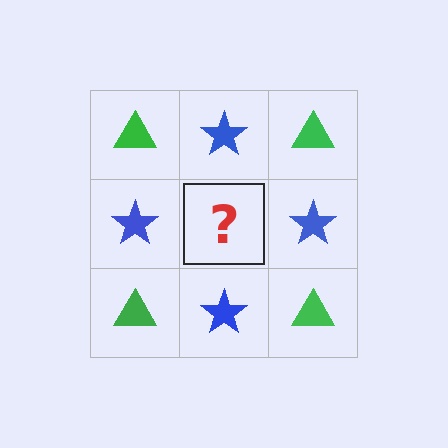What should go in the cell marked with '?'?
The missing cell should contain a green triangle.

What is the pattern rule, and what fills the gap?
The rule is that it alternates green triangle and blue star in a checkerboard pattern. The gap should be filled with a green triangle.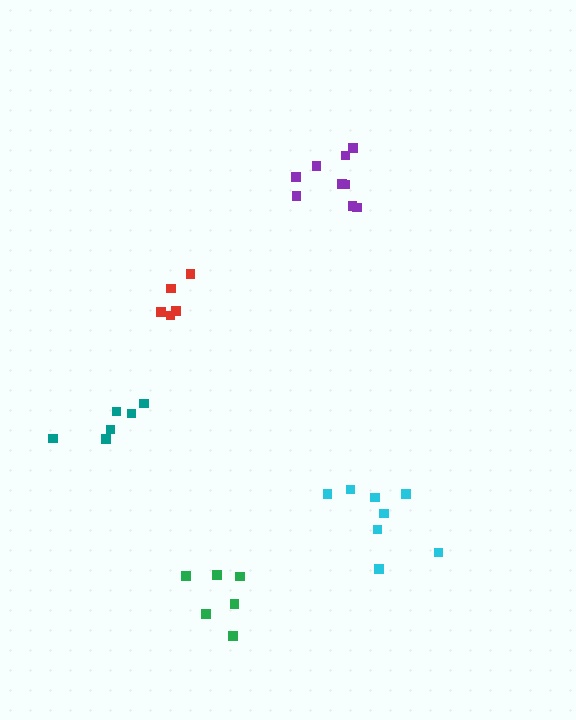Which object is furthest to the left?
The teal cluster is leftmost.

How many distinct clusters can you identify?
There are 5 distinct clusters.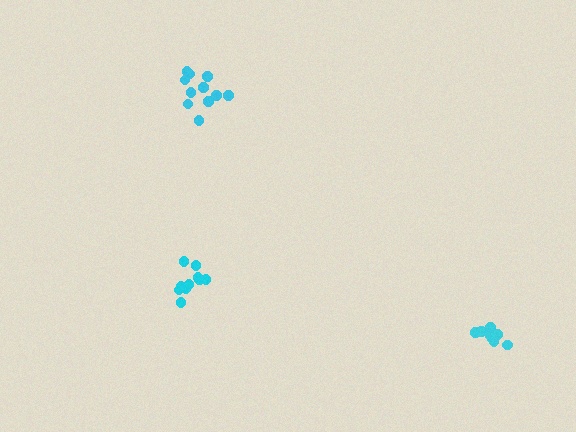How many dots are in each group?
Group 1: 9 dots, Group 2: 11 dots, Group 3: 10 dots (30 total).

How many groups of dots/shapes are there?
There are 3 groups.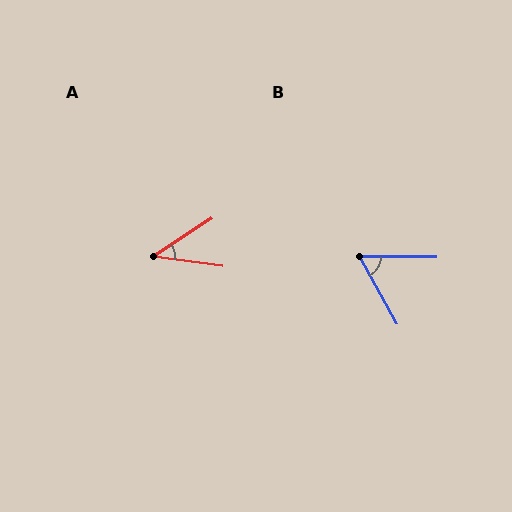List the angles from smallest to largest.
A (41°), B (61°).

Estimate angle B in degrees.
Approximately 61 degrees.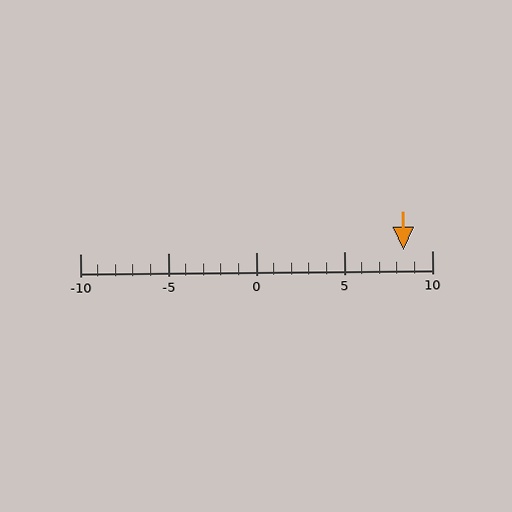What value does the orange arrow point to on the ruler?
The orange arrow points to approximately 8.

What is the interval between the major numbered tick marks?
The major tick marks are spaced 5 units apart.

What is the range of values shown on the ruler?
The ruler shows values from -10 to 10.